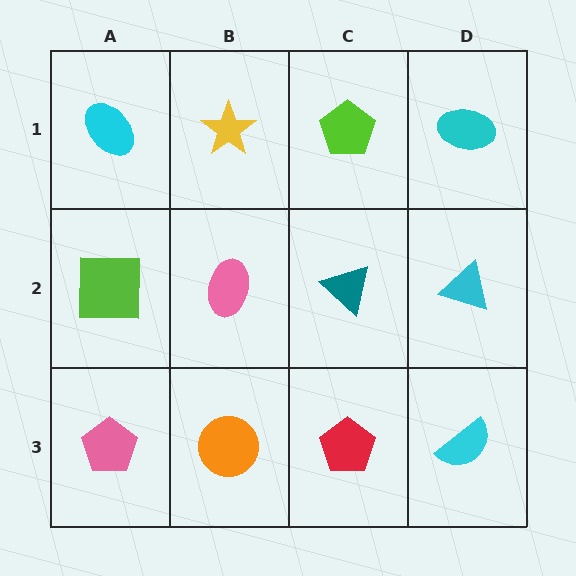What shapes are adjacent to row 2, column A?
A cyan ellipse (row 1, column A), a pink pentagon (row 3, column A), a pink ellipse (row 2, column B).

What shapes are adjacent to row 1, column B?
A pink ellipse (row 2, column B), a cyan ellipse (row 1, column A), a lime pentagon (row 1, column C).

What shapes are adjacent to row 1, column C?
A teal triangle (row 2, column C), a yellow star (row 1, column B), a cyan ellipse (row 1, column D).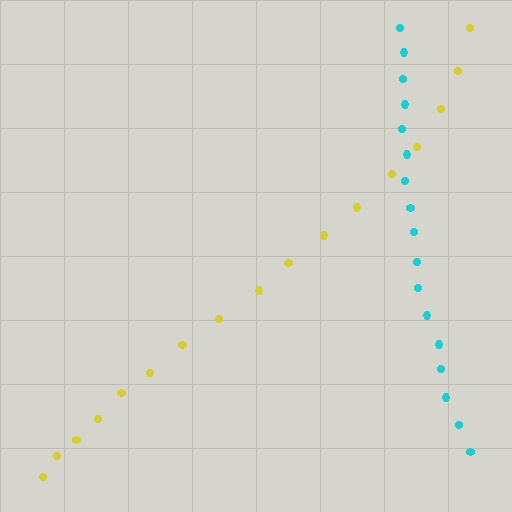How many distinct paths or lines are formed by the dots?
There are 2 distinct paths.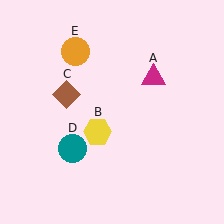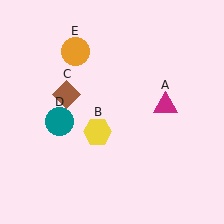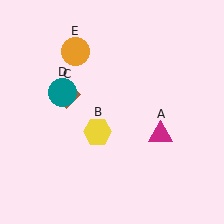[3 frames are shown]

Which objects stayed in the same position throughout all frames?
Yellow hexagon (object B) and brown diamond (object C) and orange circle (object E) remained stationary.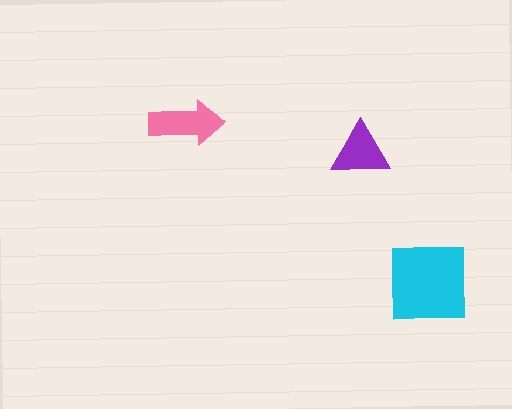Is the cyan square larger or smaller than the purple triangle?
Larger.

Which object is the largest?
The cyan square.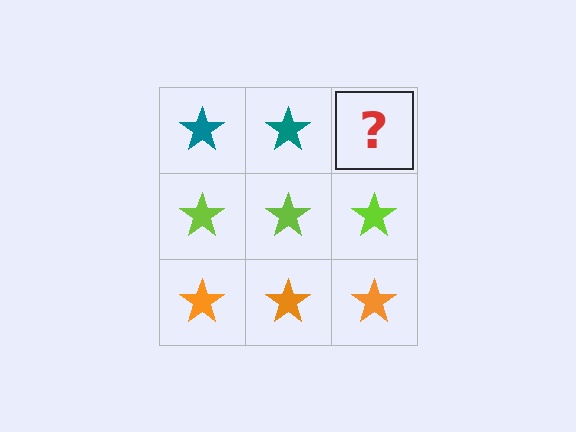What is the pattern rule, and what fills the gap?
The rule is that each row has a consistent color. The gap should be filled with a teal star.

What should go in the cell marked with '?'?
The missing cell should contain a teal star.